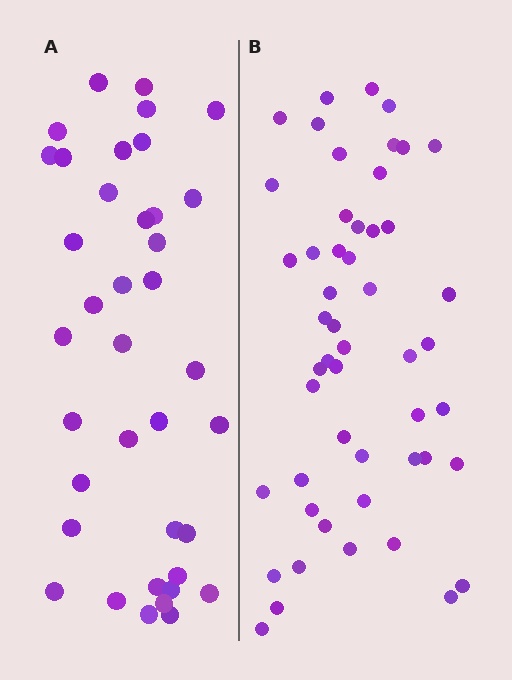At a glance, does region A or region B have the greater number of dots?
Region B (the right region) has more dots.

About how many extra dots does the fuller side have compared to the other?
Region B has approximately 15 more dots than region A.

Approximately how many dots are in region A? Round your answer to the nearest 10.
About 40 dots. (The exact count is 38, which rounds to 40.)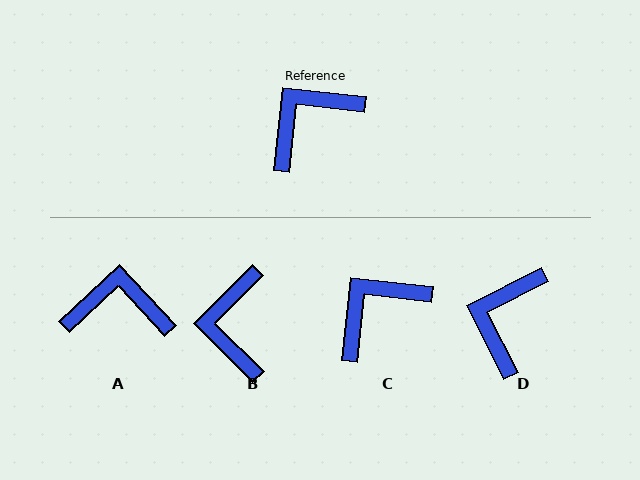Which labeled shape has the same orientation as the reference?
C.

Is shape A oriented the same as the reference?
No, it is off by about 41 degrees.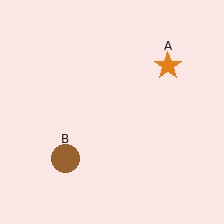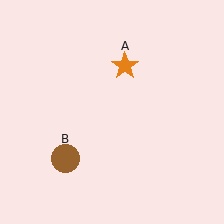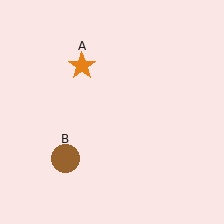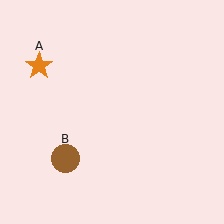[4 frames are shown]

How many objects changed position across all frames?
1 object changed position: orange star (object A).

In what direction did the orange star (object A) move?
The orange star (object A) moved left.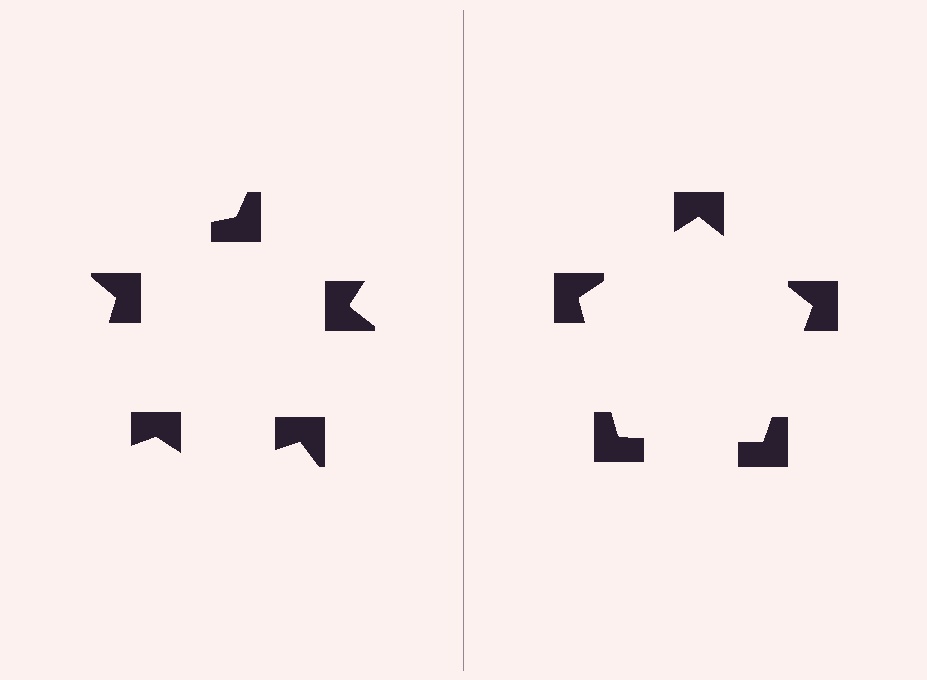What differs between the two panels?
The notched squares are positioned identically on both sides; only the wedge orientations differ. On the right they align to a pentagon; on the left they are misaligned.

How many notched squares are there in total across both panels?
10 — 5 on each side.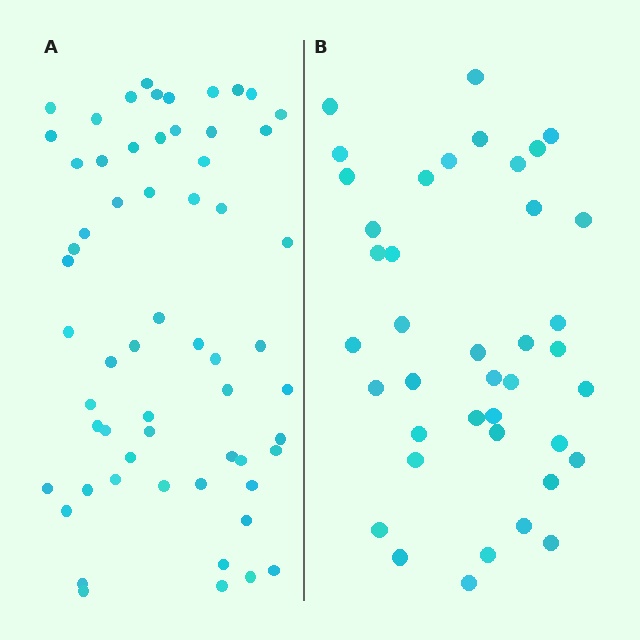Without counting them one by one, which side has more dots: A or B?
Region A (the left region) has more dots.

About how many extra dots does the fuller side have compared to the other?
Region A has approximately 20 more dots than region B.